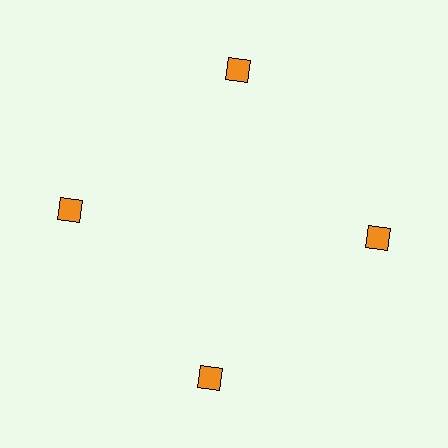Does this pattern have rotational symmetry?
Yes, this pattern has 4-fold rotational symmetry. It looks the same after rotating 90 degrees around the center.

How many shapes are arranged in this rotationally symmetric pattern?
There are 4 shapes, arranged in 4 groups of 1.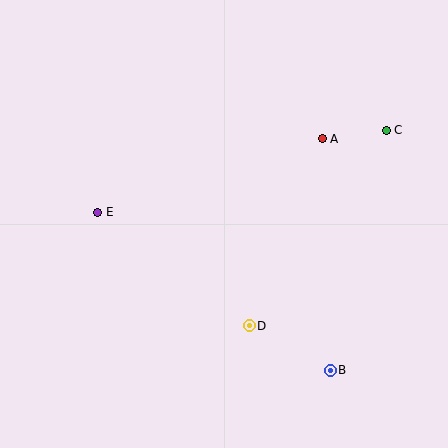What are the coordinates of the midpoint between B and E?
The midpoint between B and E is at (214, 291).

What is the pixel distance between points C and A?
The distance between C and A is 65 pixels.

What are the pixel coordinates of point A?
Point A is at (322, 139).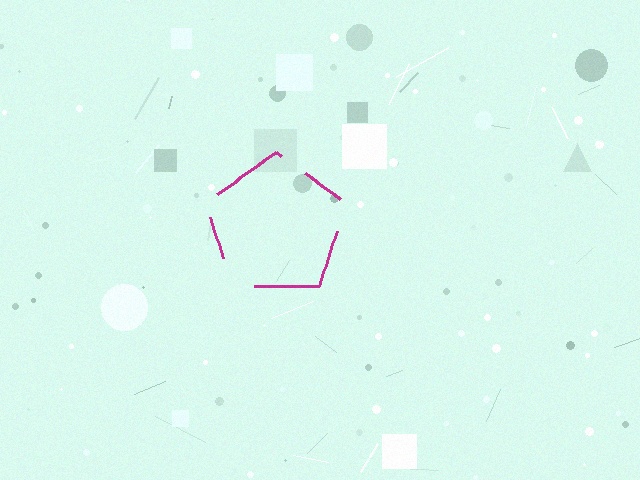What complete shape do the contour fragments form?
The contour fragments form a pentagon.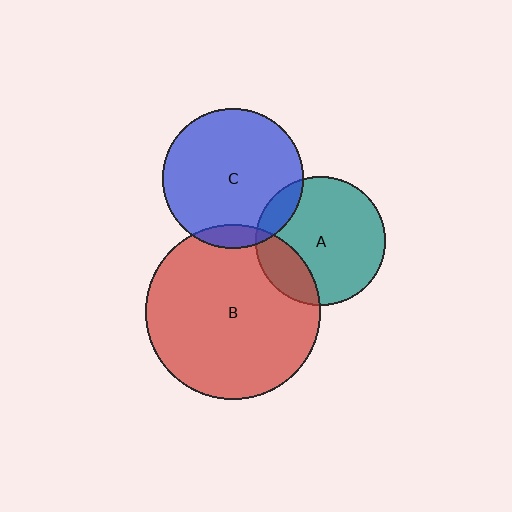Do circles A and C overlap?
Yes.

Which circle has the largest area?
Circle B (red).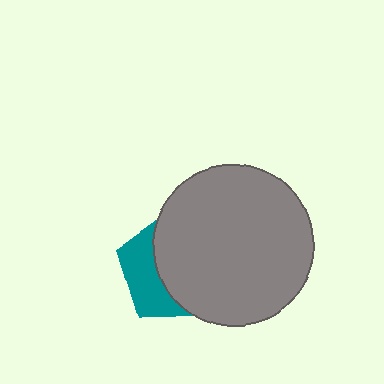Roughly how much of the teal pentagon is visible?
A small part of it is visible (roughly 36%).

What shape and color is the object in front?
The object in front is a gray circle.